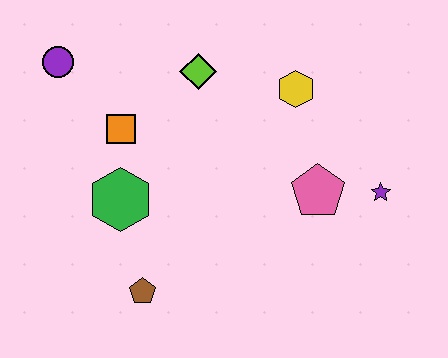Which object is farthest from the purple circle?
The purple star is farthest from the purple circle.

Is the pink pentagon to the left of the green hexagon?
No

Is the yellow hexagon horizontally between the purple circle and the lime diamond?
No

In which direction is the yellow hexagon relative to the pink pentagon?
The yellow hexagon is above the pink pentagon.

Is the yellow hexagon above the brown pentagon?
Yes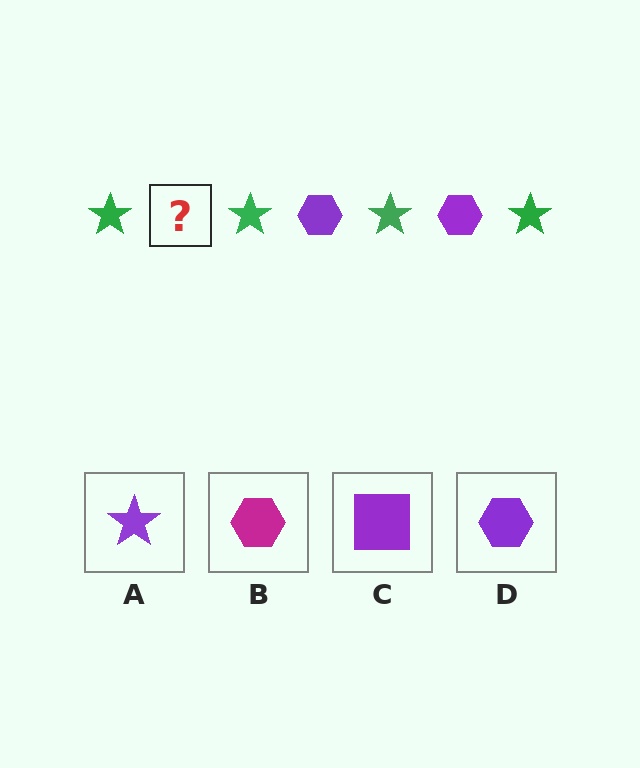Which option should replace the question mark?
Option D.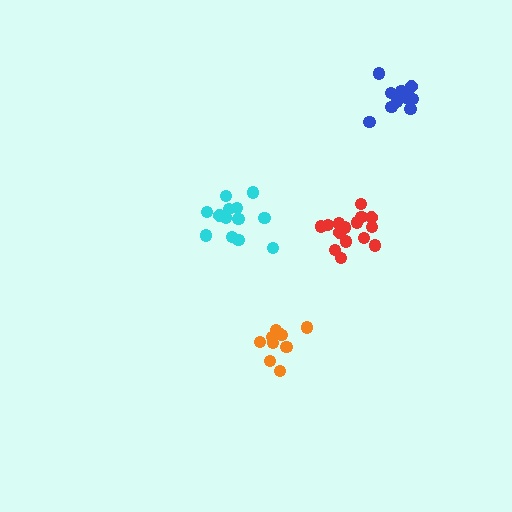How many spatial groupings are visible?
There are 4 spatial groupings.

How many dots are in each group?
Group 1: 15 dots, Group 2: 13 dots, Group 3: 10 dots, Group 4: 10 dots (48 total).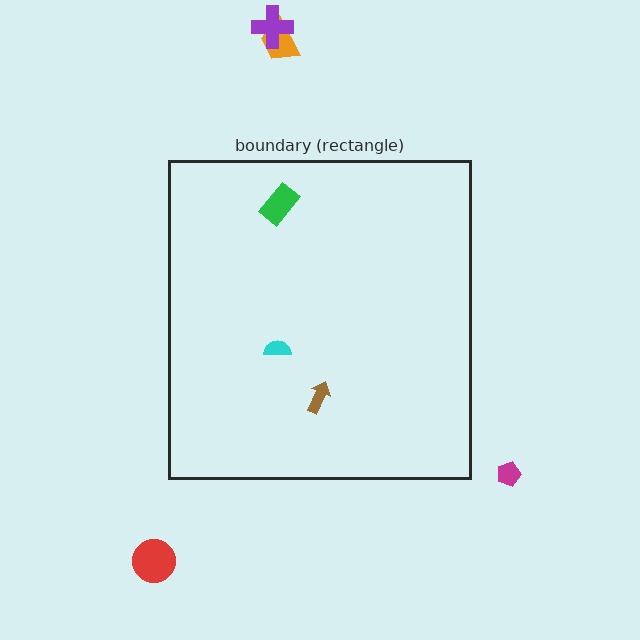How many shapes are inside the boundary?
3 inside, 4 outside.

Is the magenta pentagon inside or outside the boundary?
Outside.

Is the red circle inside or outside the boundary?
Outside.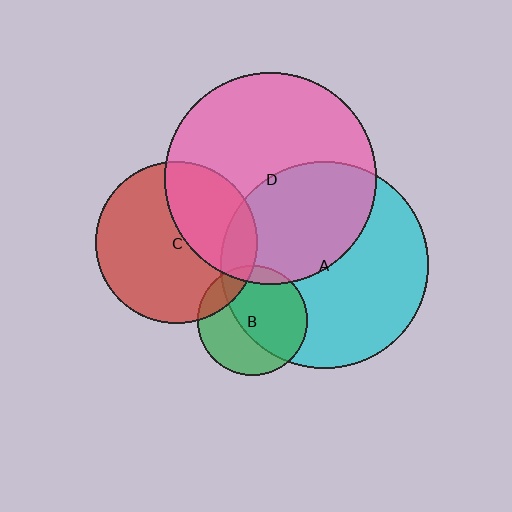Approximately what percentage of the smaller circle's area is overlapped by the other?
Approximately 35%.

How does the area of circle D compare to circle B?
Approximately 3.7 times.